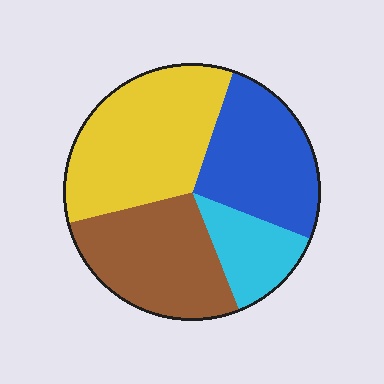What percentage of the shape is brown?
Brown takes up about one quarter (1/4) of the shape.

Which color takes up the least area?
Cyan, at roughly 15%.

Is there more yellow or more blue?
Yellow.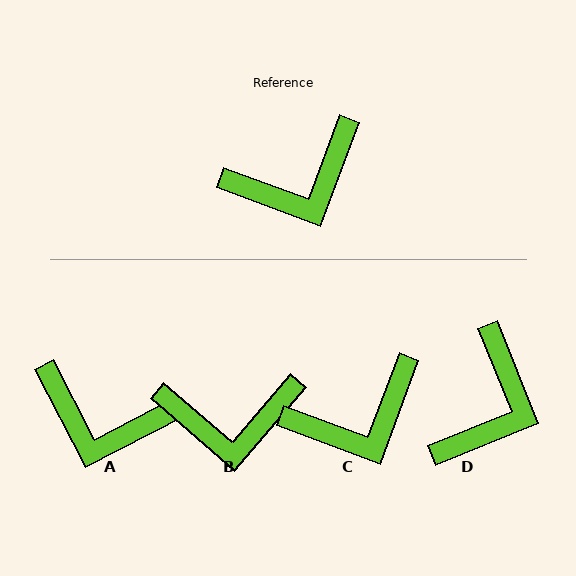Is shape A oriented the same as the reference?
No, it is off by about 42 degrees.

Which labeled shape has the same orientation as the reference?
C.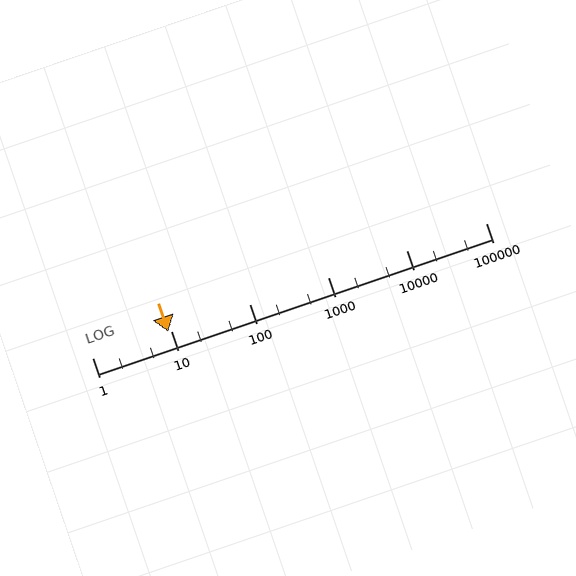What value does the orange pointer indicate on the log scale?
The pointer indicates approximately 9.3.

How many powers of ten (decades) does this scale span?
The scale spans 5 decades, from 1 to 100000.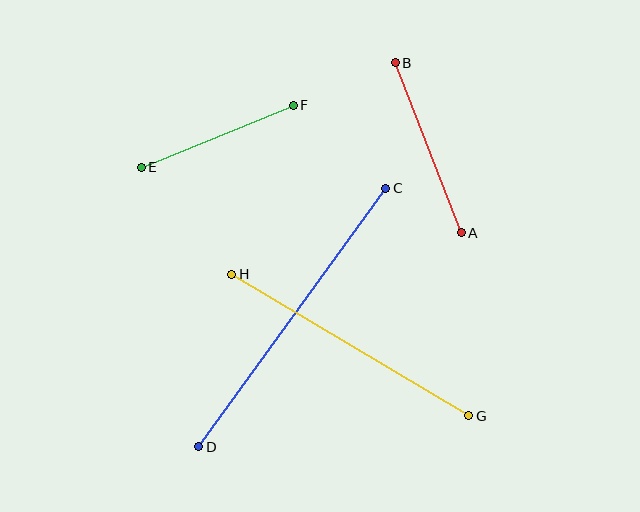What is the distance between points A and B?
The distance is approximately 182 pixels.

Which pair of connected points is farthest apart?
Points C and D are farthest apart.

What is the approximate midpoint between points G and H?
The midpoint is at approximately (350, 345) pixels.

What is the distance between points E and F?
The distance is approximately 164 pixels.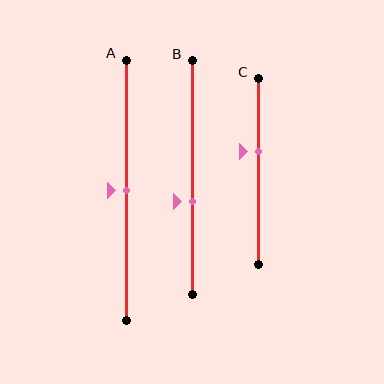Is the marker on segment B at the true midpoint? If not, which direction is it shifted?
No, the marker on segment B is shifted downward by about 10% of the segment length.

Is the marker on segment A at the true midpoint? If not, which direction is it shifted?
Yes, the marker on segment A is at the true midpoint.